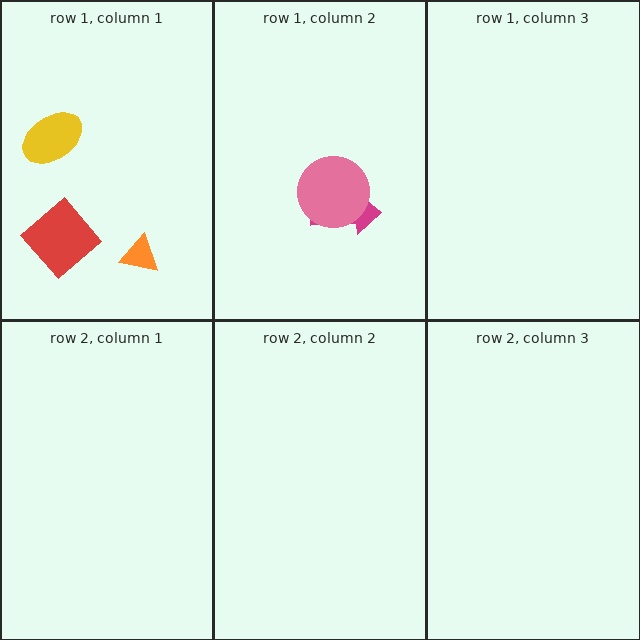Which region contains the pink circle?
The row 1, column 2 region.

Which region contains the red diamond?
The row 1, column 1 region.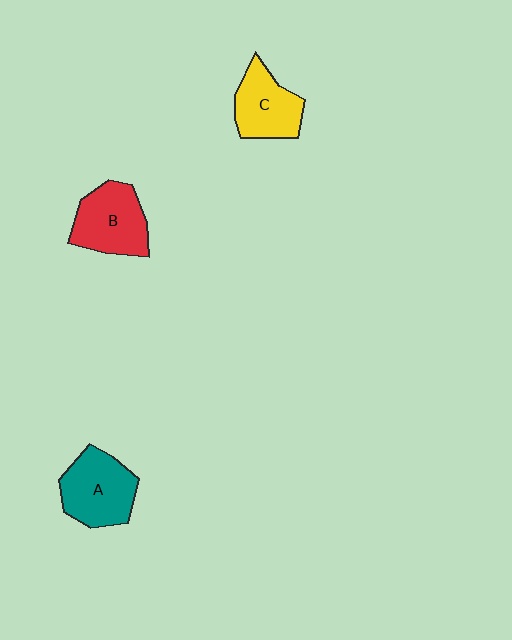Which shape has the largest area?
Shape A (teal).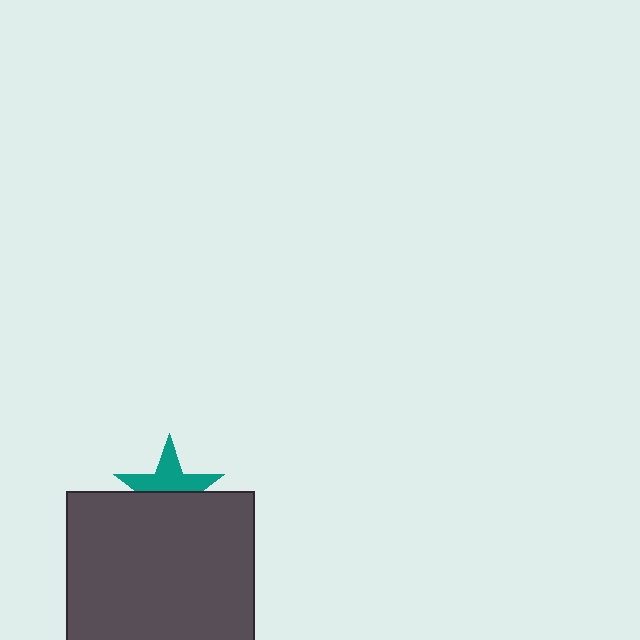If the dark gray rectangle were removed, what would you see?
You would see the complete teal star.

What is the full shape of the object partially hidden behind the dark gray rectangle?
The partially hidden object is a teal star.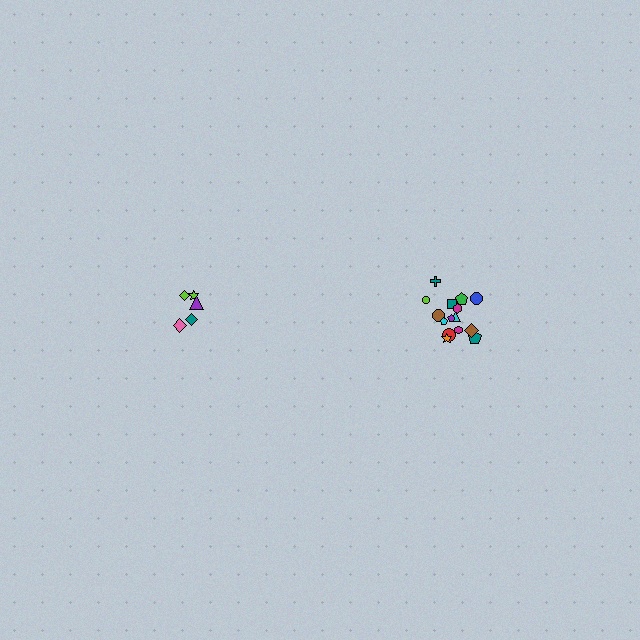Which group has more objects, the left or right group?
The right group.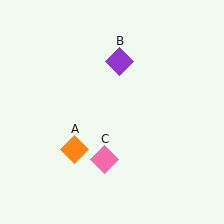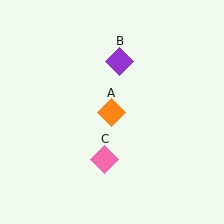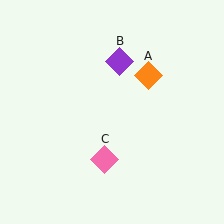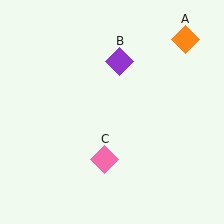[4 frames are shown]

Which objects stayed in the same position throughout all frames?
Purple diamond (object B) and pink diamond (object C) remained stationary.